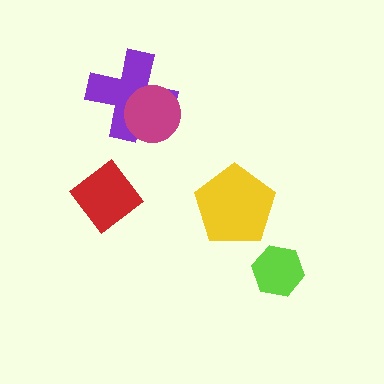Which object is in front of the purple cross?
The magenta circle is in front of the purple cross.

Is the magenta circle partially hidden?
No, no other shape covers it.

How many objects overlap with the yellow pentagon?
0 objects overlap with the yellow pentagon.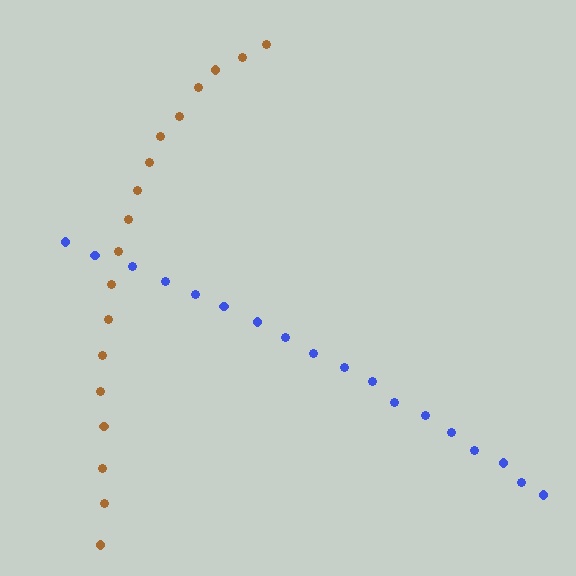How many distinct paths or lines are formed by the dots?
There are 2 distinct paths.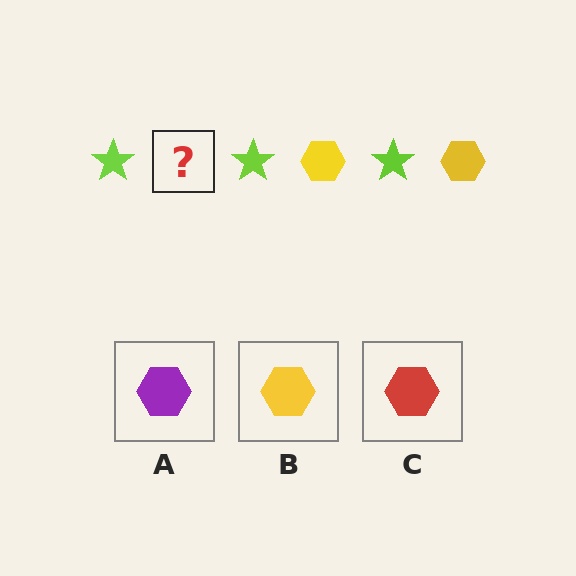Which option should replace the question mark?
Option B.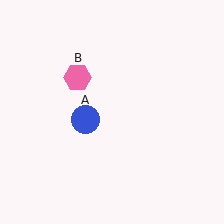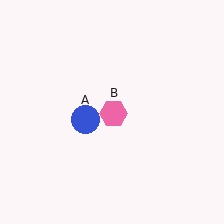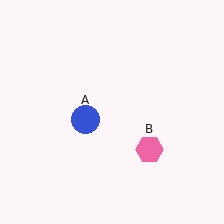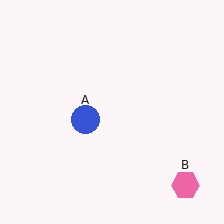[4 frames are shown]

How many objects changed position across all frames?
1 object changed position: pink hexagon (object B).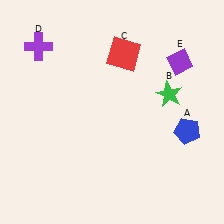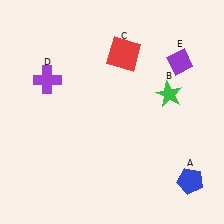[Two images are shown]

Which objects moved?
The objects that moved are: the blue pentagon (A), the purple cross (D).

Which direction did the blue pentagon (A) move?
The blue pentagon (A) moved down.